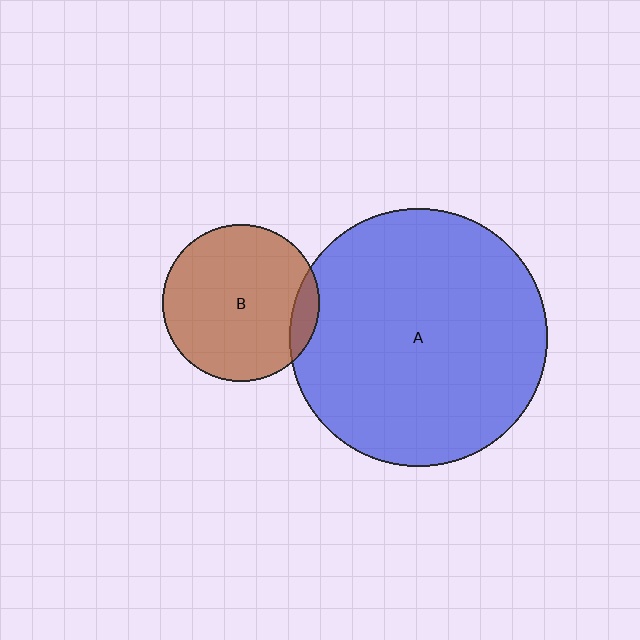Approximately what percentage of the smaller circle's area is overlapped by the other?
Approximately 10%.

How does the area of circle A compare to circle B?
Approximately 2.7 times.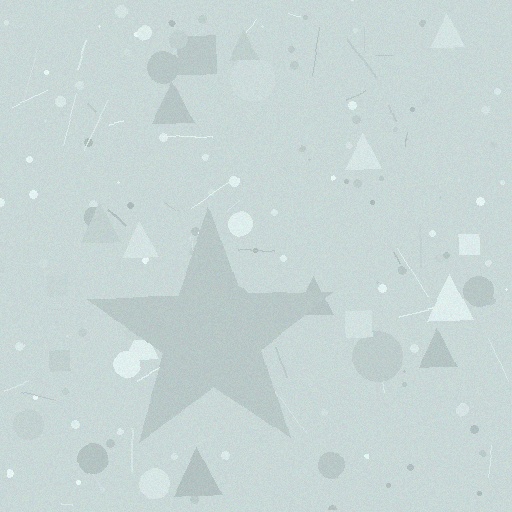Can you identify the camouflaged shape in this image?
The camouflaged shape is a star.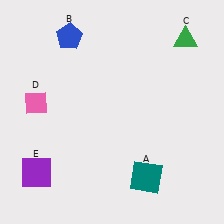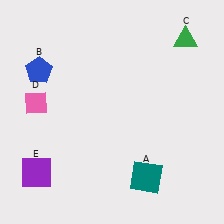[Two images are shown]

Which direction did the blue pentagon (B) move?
The blue pentagon (B) moved down.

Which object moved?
The blue pentagon (B) moved down.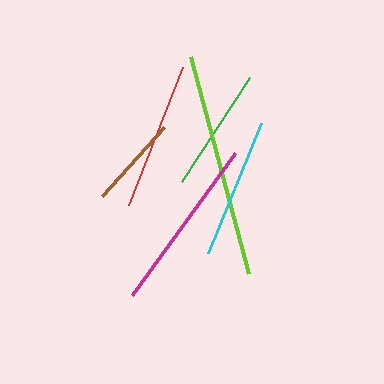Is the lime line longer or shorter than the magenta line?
The lime line is longer than the magenta line.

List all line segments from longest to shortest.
From longest to shortest: lime, magenta, red, cyan, green, brown.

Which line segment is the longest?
The lime line is the longest at approximately 225 pixels.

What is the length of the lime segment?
The lime segment is approximately 225 pixels long.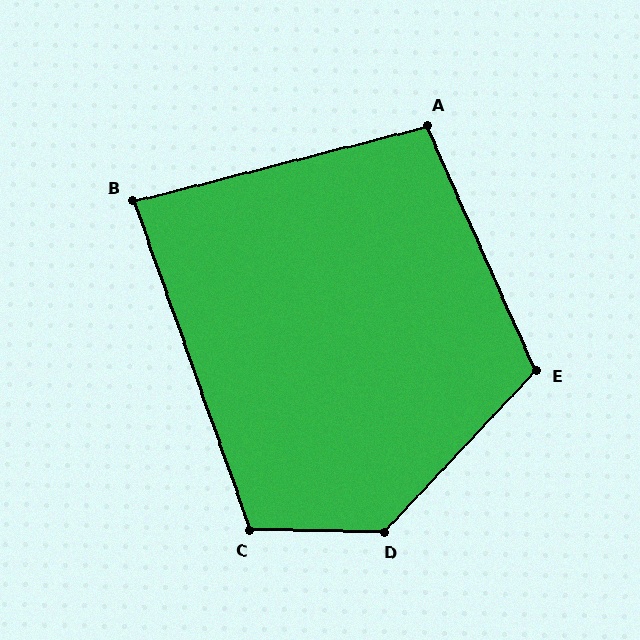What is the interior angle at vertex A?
Approximately 100 degrees (obtuse).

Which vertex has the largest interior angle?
D, at approximately 132 degrees.